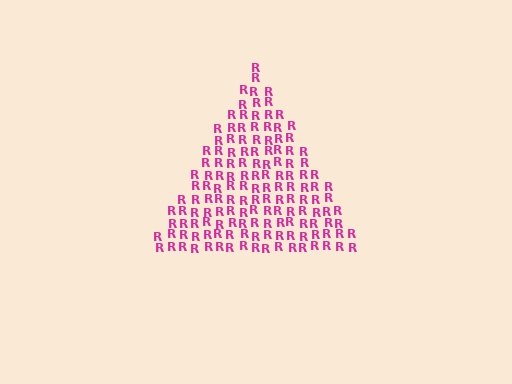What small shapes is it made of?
It is made of small letter R's.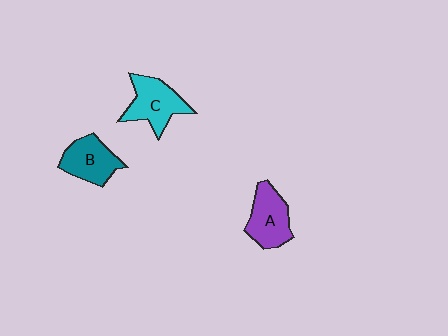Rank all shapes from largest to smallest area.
From largest to smallest: C (cyan), A (purple), B (teal).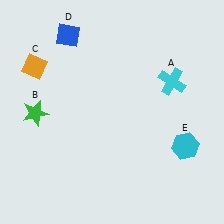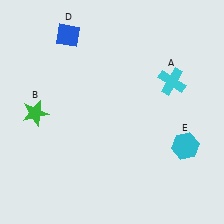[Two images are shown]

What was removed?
The orange diamond (C) was removed in Image 2.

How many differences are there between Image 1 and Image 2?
There is 1 difference between the two images.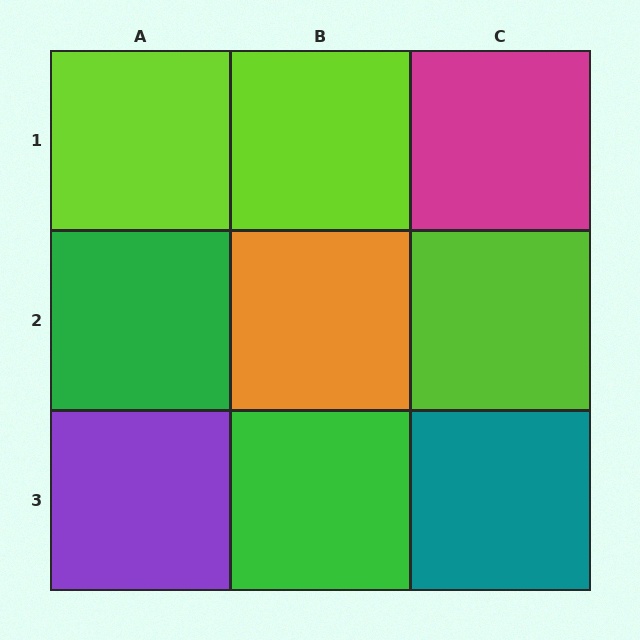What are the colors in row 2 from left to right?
Green, orange, lime.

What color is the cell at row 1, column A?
Lime.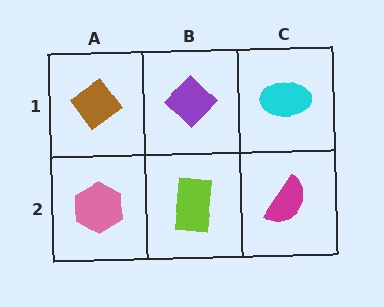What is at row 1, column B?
A purple diamond.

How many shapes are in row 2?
3 shapes.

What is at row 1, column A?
A brown diamond.